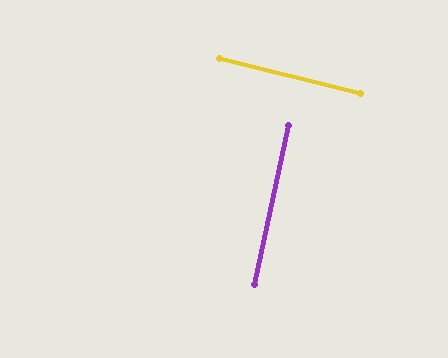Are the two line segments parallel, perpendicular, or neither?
Perpendicular — they meet at approximately 88°.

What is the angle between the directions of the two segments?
Approximately 88 degrees.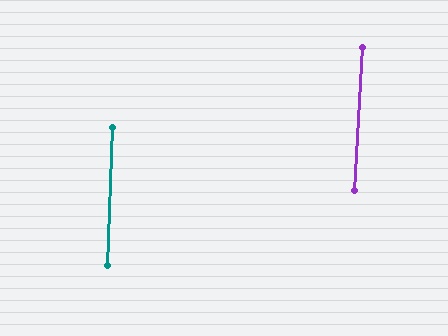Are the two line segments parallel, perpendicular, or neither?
Parallel — their directions differ by only 1.1°.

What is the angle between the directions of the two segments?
Approximately 1 degree.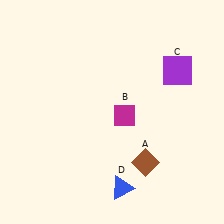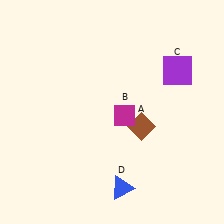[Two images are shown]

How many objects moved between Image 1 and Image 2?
1 object moved between the two images.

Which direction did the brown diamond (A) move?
The brown diamond (A) moved up.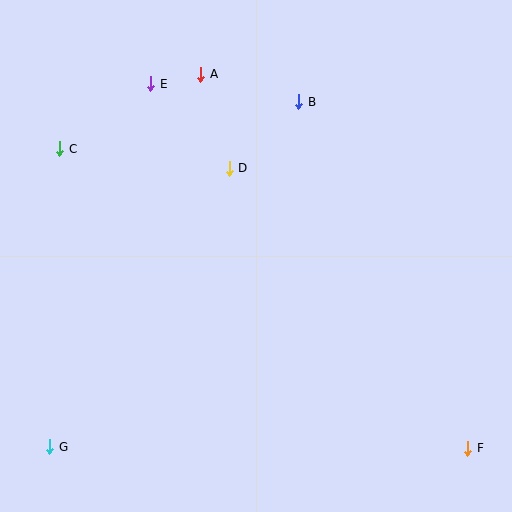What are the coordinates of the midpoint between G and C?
The midpoint between G and C is at (55, 298).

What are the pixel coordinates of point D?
Point D is at (229, 168).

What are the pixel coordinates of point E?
Point E is at (151, 84).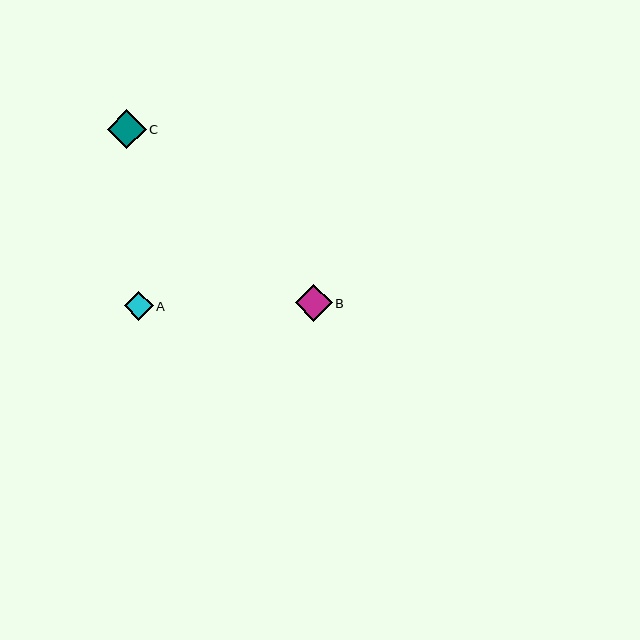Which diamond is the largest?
Diamond C is the largest with a size of approximately 39 pixels.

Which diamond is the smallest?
Diamond A is the smallest with a size of approximately 29 pixels.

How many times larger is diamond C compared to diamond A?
Diamond C is approximately 1.3 times the size of diamond A.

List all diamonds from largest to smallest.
From largest to smallest: C, B, A.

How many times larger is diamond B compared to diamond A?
Diamond B is approximately 1.3 times the size of diamond A.